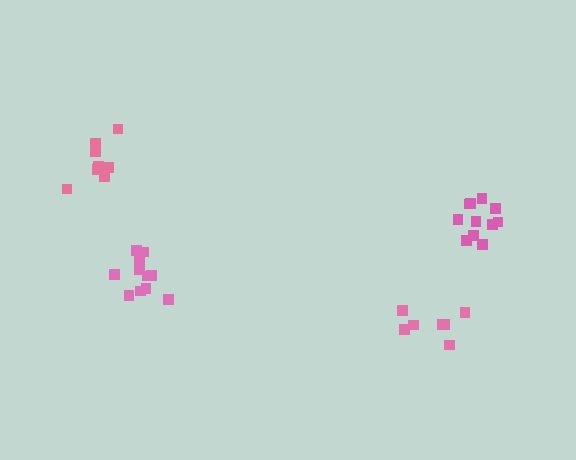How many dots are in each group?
Group 1: 11 dots, Group 2: 7 dots, Group 3: 12 dots, Group 4: 9 dots (39 total).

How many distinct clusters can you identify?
There are 4 distinct clusters.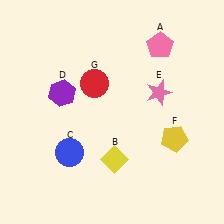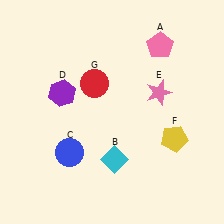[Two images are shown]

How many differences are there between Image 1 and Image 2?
There is 1 difference between the two images.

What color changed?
The diamond (B) changed from yellow in Image 1 to cyan in Image 2.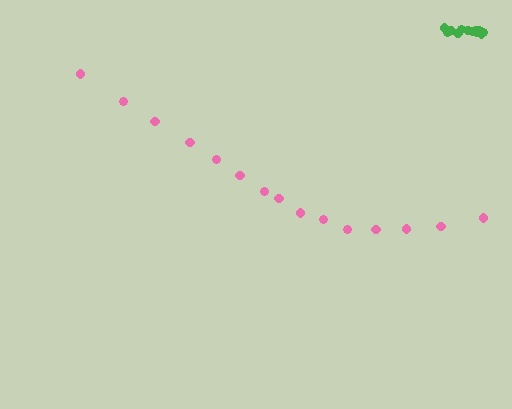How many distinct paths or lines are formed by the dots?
There are 2 distinct paths.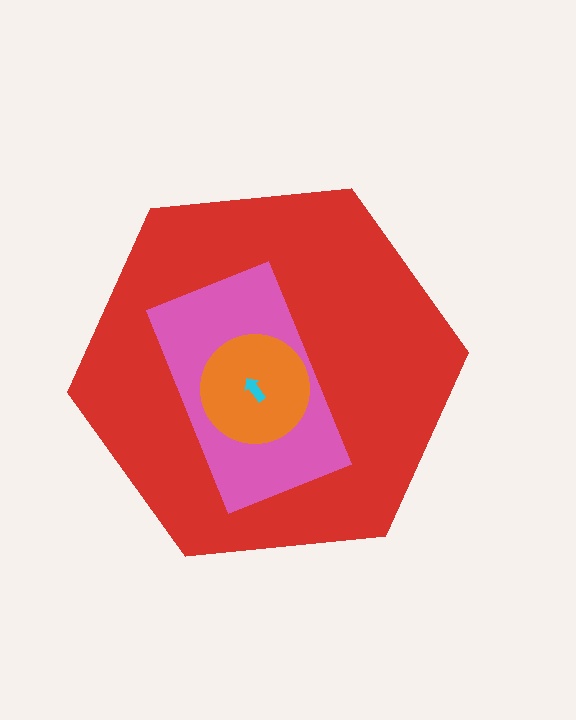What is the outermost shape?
The red hexagon.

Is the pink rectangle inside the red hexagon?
Yes.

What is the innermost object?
The cyan arrow.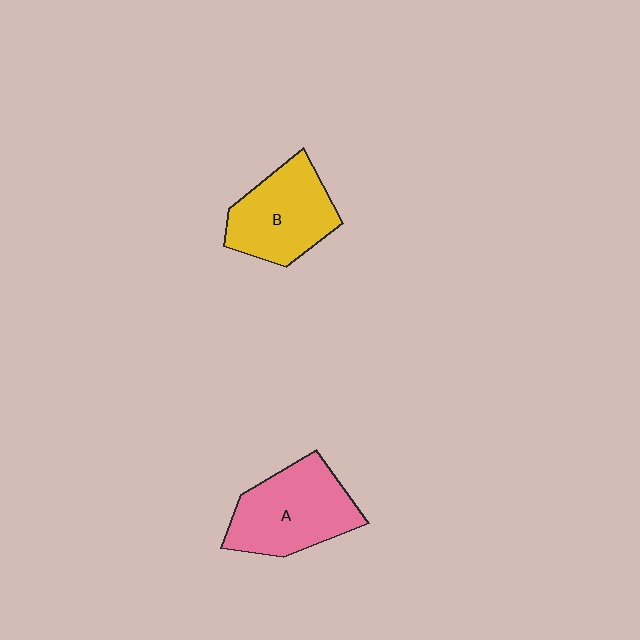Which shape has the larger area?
Shape A (pink).